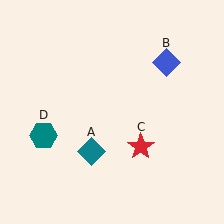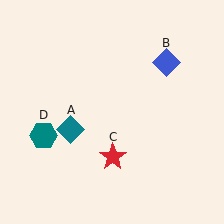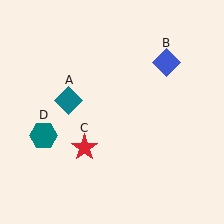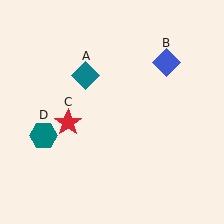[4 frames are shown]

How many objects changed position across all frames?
2 objects changed position: teal diamond (object A), red star (object C).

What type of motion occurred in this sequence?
The teal diamond (object A), red star (object C) rotated clockwise around the center of the scene.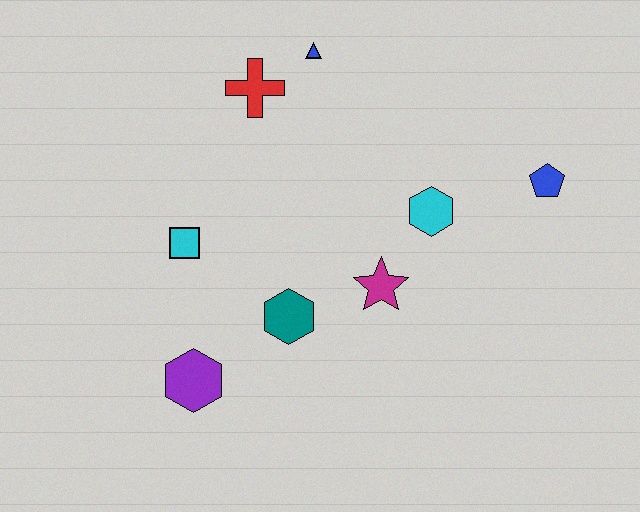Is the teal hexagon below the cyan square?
Yes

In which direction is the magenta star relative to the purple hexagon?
The magenta star is to the right of the purple hexagon.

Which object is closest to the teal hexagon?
The magenta star is closest to the teal hexagon.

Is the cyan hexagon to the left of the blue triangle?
No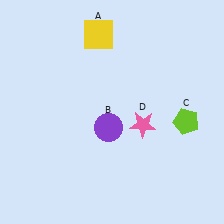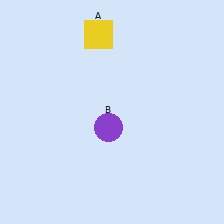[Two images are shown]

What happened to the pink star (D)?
The pink star (D) was removed in Image 2. It was in the bottom-right area of Image 1.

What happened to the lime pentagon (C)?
The lime pentagon (C) was removed in Image 2. It was in the bottom-right area of Image 1.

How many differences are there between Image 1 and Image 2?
There are 2 differences between the two images.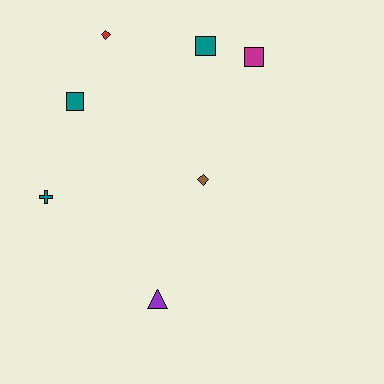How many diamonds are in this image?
There are 2 diamonds.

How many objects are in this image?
There are 7 objects.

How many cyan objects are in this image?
There are no cyan objects.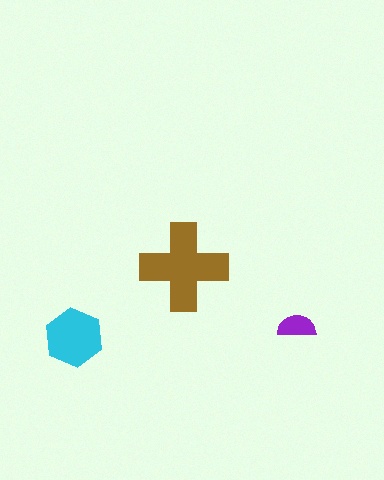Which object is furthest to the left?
The cyan hexagon is leftmost.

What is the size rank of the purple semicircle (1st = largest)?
3rd.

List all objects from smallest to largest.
The purple semicircle, the cyan hexagon, the brown cross.